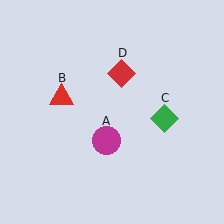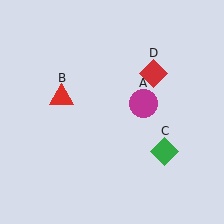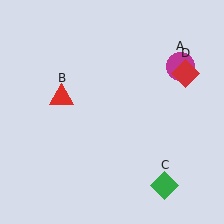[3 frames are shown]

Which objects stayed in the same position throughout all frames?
Red triangle (object B) remained stationary.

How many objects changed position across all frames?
3 objects changed position: magenta circle (object A), green diamond (object C), red diamond (object D).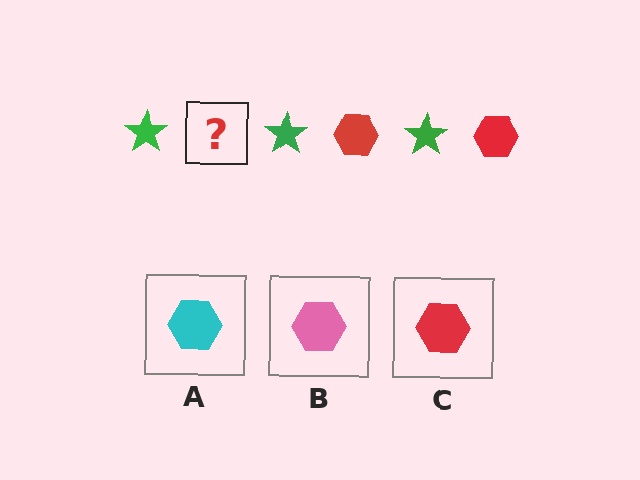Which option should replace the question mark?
Option C.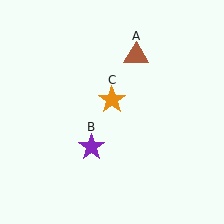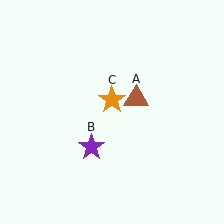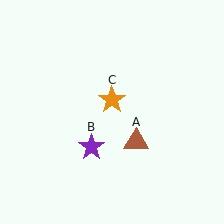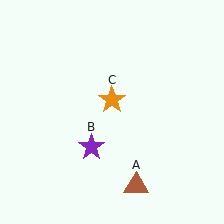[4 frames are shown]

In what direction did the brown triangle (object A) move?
The brown triangle (object A) moved down.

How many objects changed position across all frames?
1 object changed position: brown triangle (object A).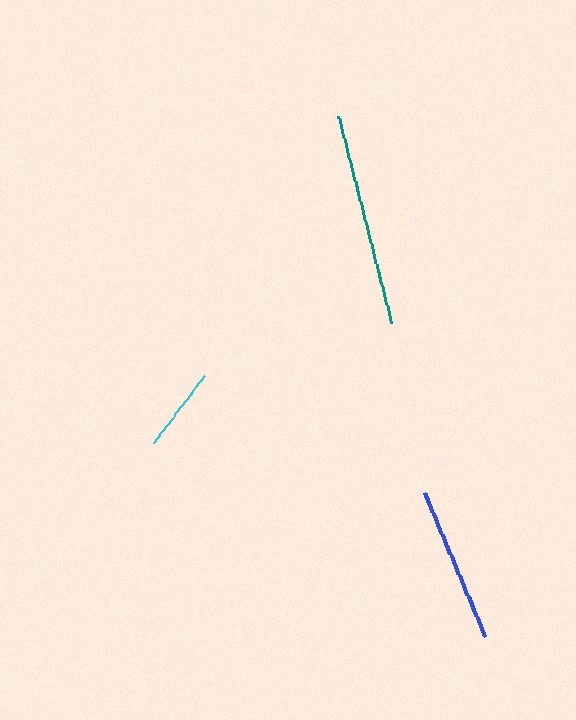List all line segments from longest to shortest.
From longest to shortest: teal, blue, cyan.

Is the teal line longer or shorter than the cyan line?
The teal line is longer than the cyan line.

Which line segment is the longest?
The teal line is the longest at approximately 214 pixels.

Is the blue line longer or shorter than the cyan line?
The blue line is longer than the cyan line.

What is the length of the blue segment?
The blue segment is approximately 157 pixels long.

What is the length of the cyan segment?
The cyan segment is approximately 85 pixels long.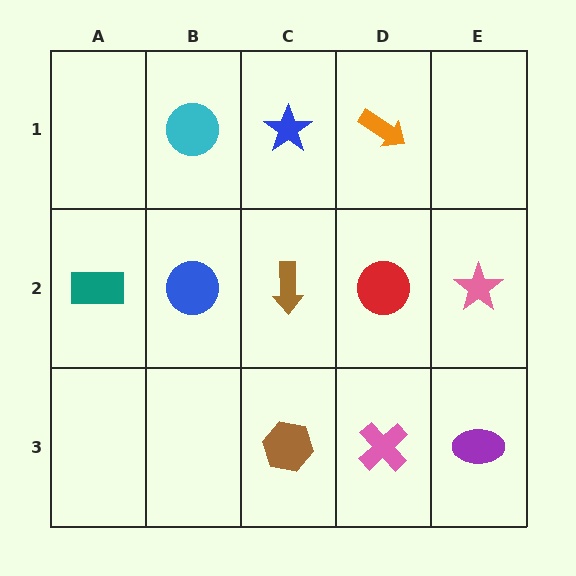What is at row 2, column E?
A pink star.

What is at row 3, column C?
A brown hexagon.